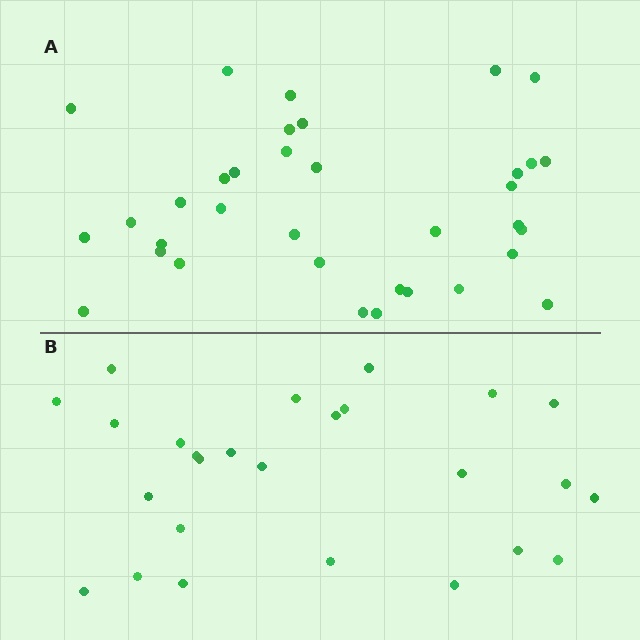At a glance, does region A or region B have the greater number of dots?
Region A (the top region) has more dots.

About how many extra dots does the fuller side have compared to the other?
Region A has roughly 8 or so more dots than region B.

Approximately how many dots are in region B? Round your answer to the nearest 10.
About 30 dots. (The exact count is 26, which rounds to 30.)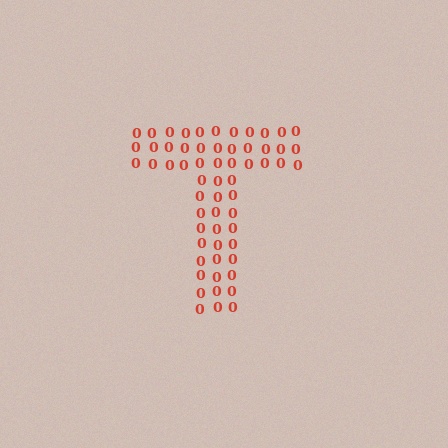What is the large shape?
The large shape is the letter T.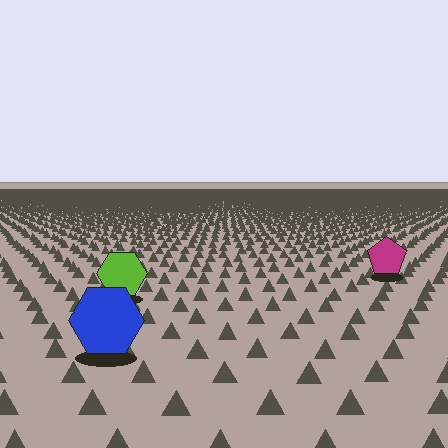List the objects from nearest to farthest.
From nearest to farthest: the blue hexagon, the lime hexagon, the magenta pentagon.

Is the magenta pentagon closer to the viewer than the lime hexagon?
No. The lime hexagon is closer — you can tell from the texture gradient: the ground texture is coarser near it.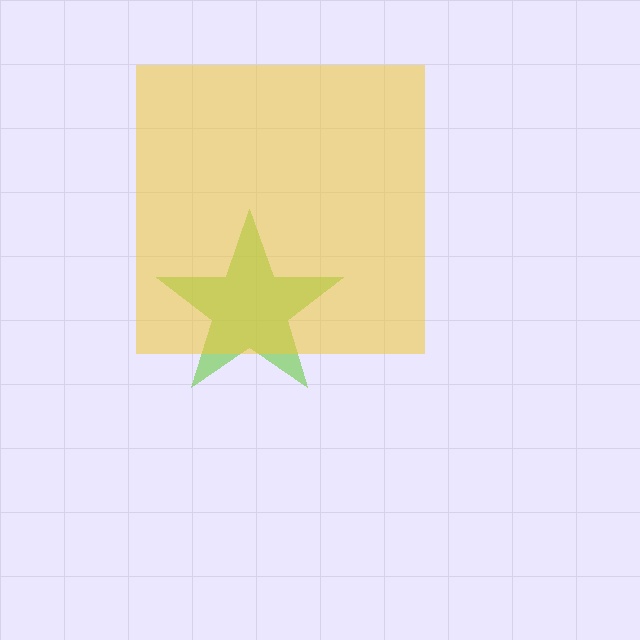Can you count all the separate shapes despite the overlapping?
Yes, there are 2 separate shapes.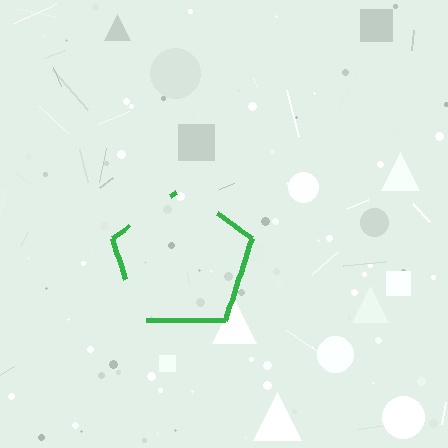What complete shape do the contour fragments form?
The contour fragments form a pentagon.